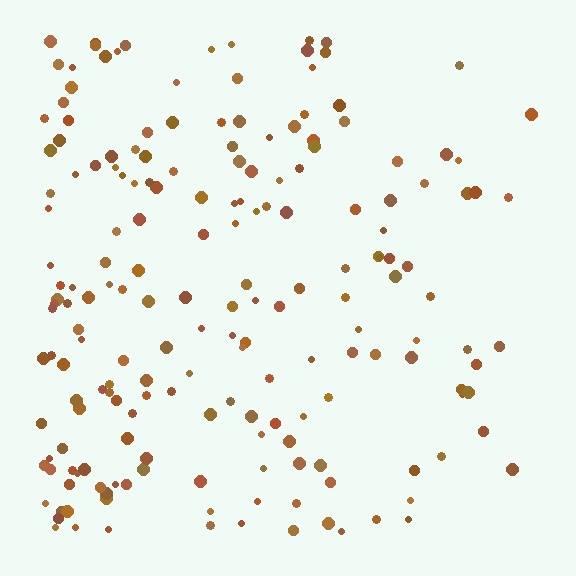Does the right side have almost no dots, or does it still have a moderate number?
Still a moderate number, just noticeably fewer than the left.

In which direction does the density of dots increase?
From right to left, with the left side densest.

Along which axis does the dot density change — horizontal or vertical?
Horizontal.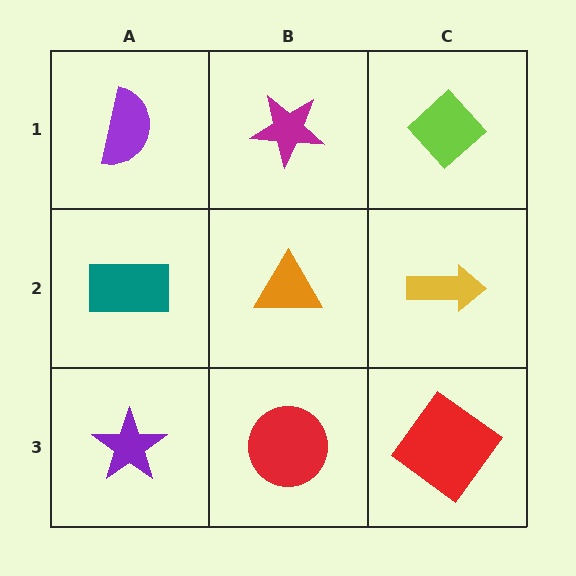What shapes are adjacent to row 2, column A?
A purple semicircle (row 1, column A), a purple star (row 3, column A), an orange triangle (row 2, column B).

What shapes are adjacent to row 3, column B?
An orange triangle (row 2, column B), a purple star (row 3, column A), a red diamond (row 3, column C).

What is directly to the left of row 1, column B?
A purple semicircle.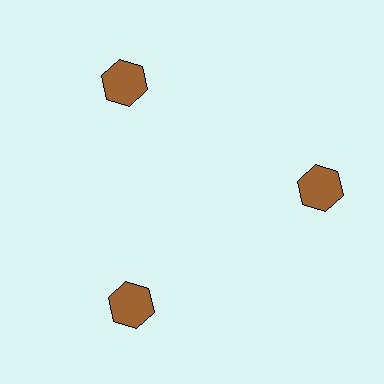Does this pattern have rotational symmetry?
Yes, this pattern has 3-fold rotational symmetry. It looks the same after rotating 120 degrees around the center.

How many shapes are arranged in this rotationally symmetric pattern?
There are 3 shapes, arranged in 3 groups of 1.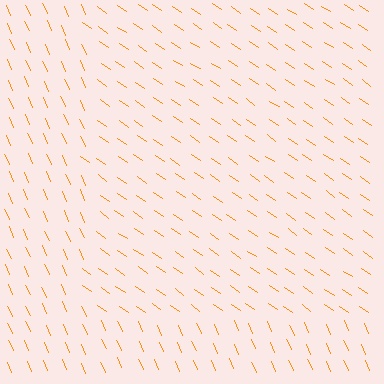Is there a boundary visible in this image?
Yes, there is a texture boundary formed by a change in line orientation.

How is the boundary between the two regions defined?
The boundary is defined purely by a change in line orientation (approximately 32 degrees difference). All lines are the same color and thickness.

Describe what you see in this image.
The image is filled with small orange line segments. A rectangle region in the image has lines oriented differently from the surrounding lines, creating a visible texture boundary.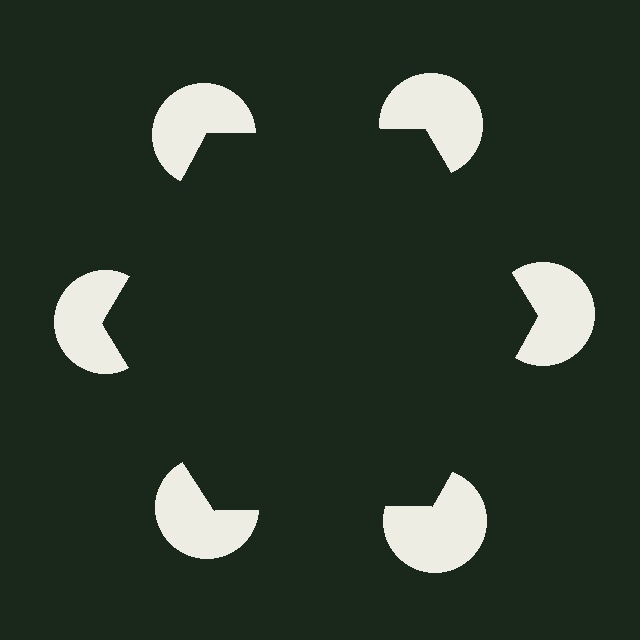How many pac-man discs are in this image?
There are 6 — one at each vertex of the illusory hexagon.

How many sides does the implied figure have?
6 sides.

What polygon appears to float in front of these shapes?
An illusory hexagon — its edges are inferred from the aligned wedge cuts in the pac-man discs, not physically drawn.